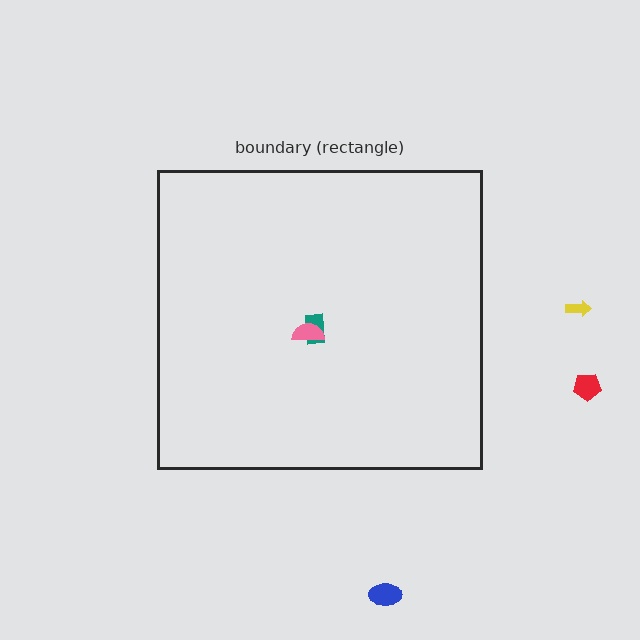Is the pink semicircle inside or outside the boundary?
Inside.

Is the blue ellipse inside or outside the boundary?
Outside.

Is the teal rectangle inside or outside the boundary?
Inside.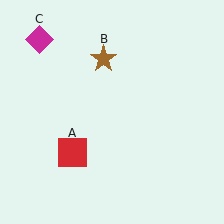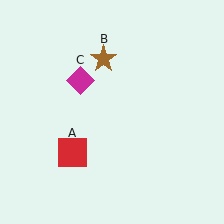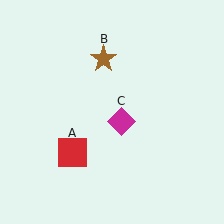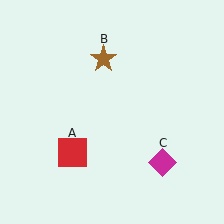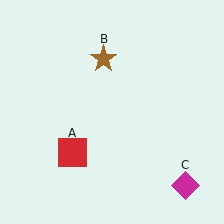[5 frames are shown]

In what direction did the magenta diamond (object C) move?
The magenta diamond (object C) moved down and to the right.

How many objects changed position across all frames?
1 object changed position: magenta diamond (object C).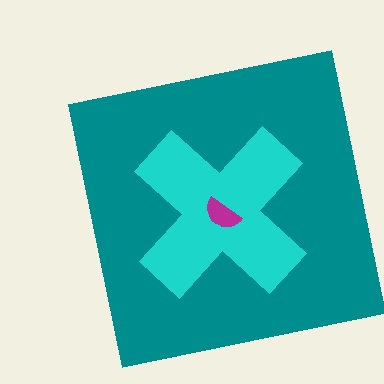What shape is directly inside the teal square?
The cyan cross.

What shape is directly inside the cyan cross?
The magenta semicircle.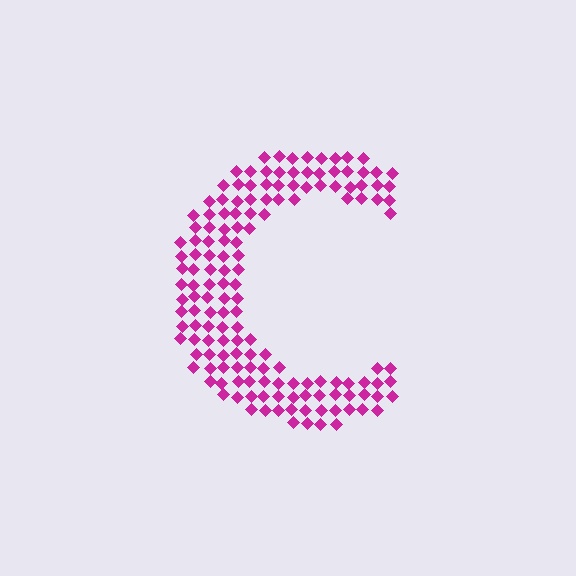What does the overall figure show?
The overall figure shows the letter C.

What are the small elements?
The small elements are diamonds.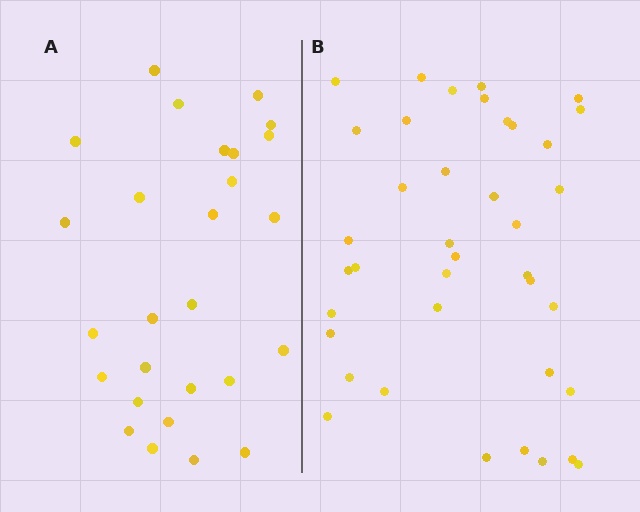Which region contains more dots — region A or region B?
Region B (the right region) has more dots.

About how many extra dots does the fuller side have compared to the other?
Region B has roughly 12 or so more dots than region A.